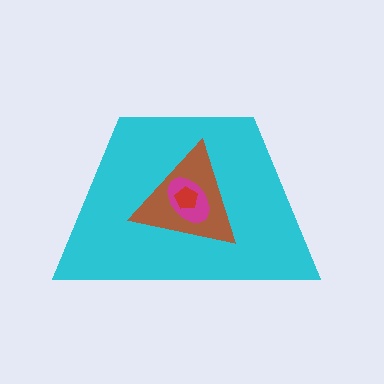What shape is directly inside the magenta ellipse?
The red pentagon.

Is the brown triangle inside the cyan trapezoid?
Yes.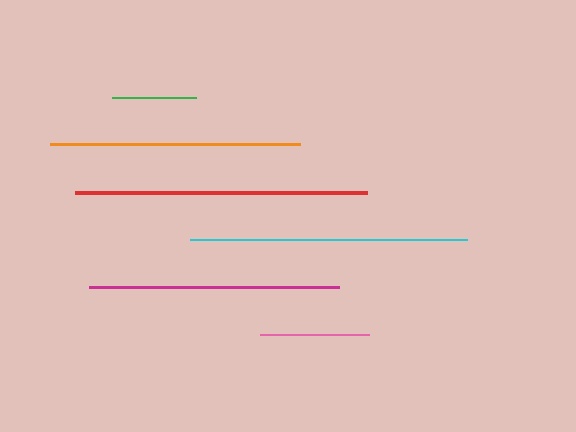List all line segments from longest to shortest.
From longest to shortest: red, cyan, orange, magenta, pink, green.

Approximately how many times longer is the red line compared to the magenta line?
The red line is approximately 1.2 times the length of the magenta line.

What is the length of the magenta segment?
The magenta segment is approximately 249 pixels long.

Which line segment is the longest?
The red line is the longest at approximately 292 pixels.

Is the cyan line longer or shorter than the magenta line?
The cyan line is longer than the magenta line.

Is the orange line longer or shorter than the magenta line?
The orange line is longer than the magenta line.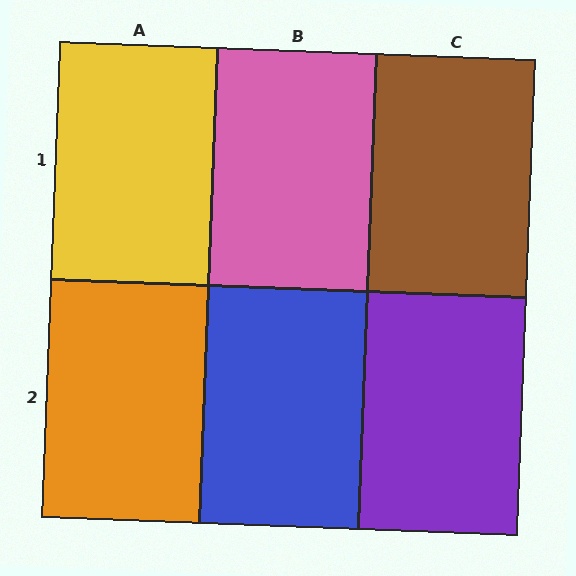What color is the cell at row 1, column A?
Yellow.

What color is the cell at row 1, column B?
Pink.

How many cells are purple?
1 cell is purple.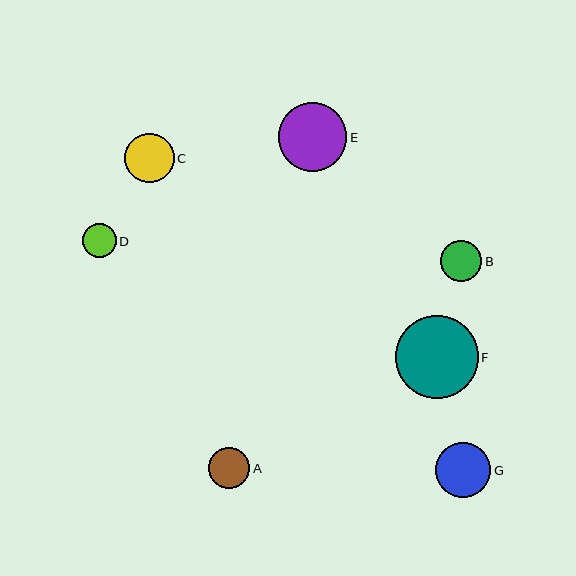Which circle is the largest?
Circle F is the largest with a size of approximately 83 pixels.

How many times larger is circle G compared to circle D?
Circle G is approximately 1.6 times the size of circle D.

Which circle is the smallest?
Circle D is the smallest with a size of approximately 34 pixels.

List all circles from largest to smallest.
From largest to smallest: F, E, G, C, A, B, D.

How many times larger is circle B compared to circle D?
Circle B is approximately 1.2 times the size of circle D.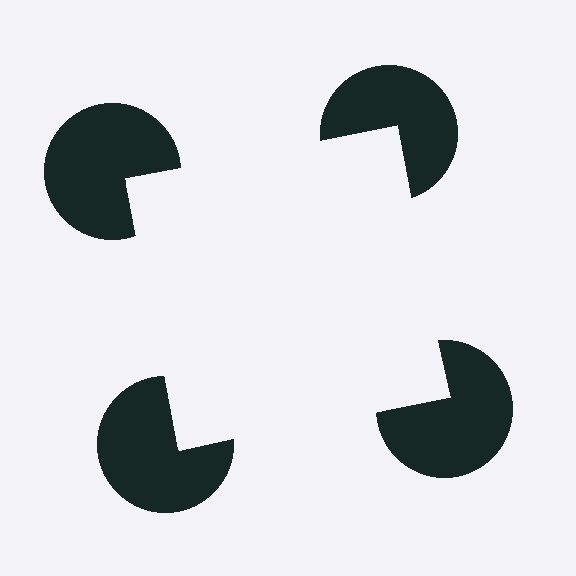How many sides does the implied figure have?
4 sides.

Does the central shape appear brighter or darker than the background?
It typically appears slightly brighter than the background, even though no actual brightness change is drawn.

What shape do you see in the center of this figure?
An illusory square — its edges are inferred from the aligned wedge cuts in the pac-man discs, not physically drawn.